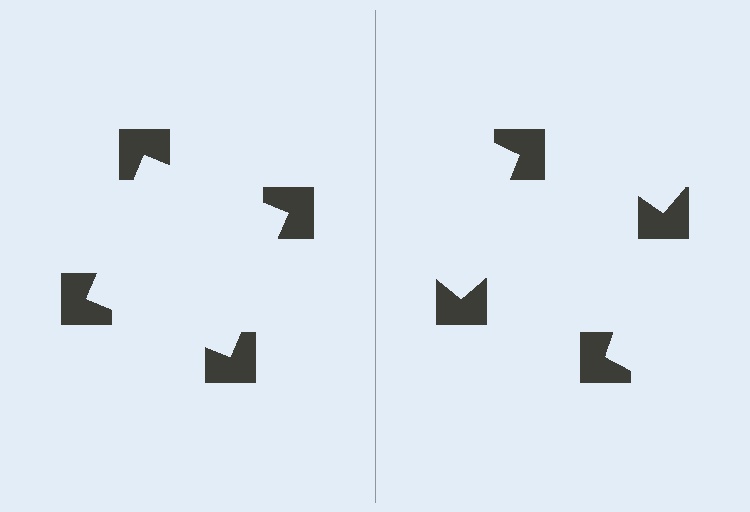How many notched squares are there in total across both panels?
8 — 4 on each side.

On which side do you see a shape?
An illusory square appears on the left side. On the right side the wedge cuts are rotated, so no coherent shape forms.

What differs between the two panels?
The notched squares are positioned identically on both sides; only the wedge orientations differ. On the left they align to a square; on the right they are misaligned.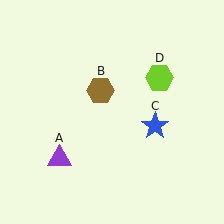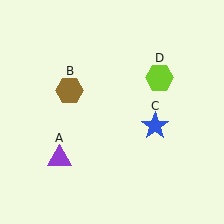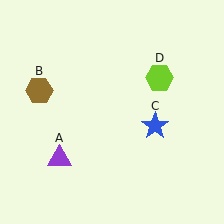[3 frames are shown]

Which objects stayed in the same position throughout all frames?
Purple triangle (object A) and blue star (object C) and lime hexagon (object D) remained stationary.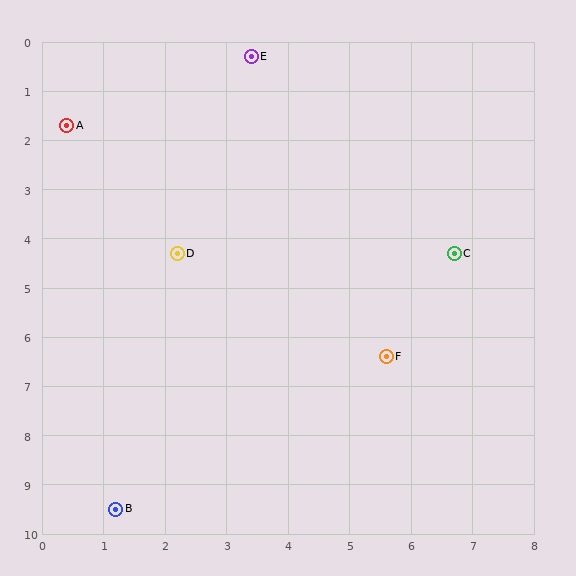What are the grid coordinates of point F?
Point F is at approximately (5.6, 6.4).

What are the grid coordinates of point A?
Point A is at approximately (0.4, 1.7).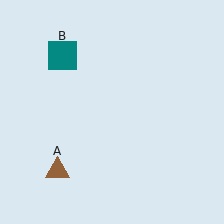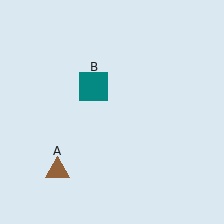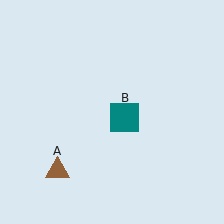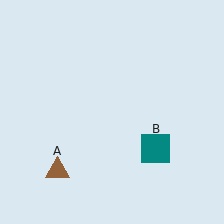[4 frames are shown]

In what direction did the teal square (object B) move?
The teal square (object B) moved down and to the right.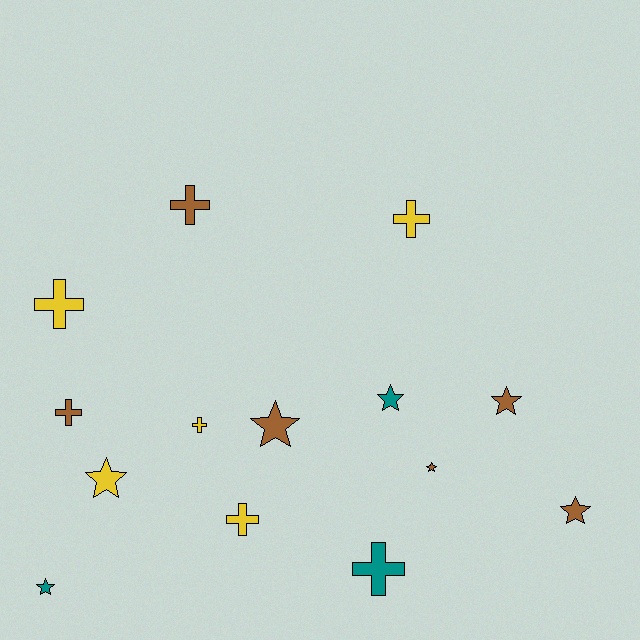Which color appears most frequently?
Brown, with 6 objects.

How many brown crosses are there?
There are 2 brown crosses.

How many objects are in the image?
There are 14 objects.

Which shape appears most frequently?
Star, with 7 objects.